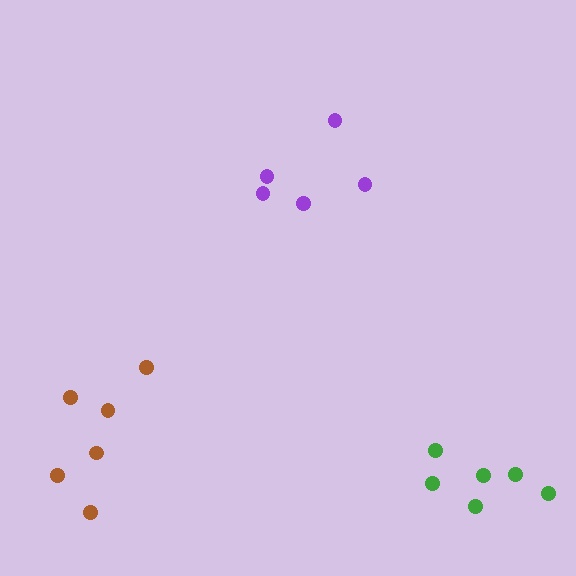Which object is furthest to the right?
The green cluster is rightmost.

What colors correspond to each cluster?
The clusters are colored: green, brown, purple.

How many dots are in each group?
Group 1: 6 dots, Group 2: 6 dots, Group 3: 5 dots (17 total).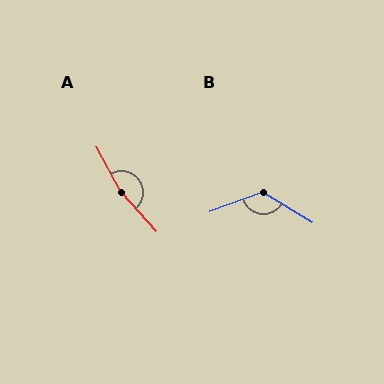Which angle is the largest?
A, at approximately 166 degrees.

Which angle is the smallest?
B, at approximately 129 degrees.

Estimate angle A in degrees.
Approximately 166 degrees.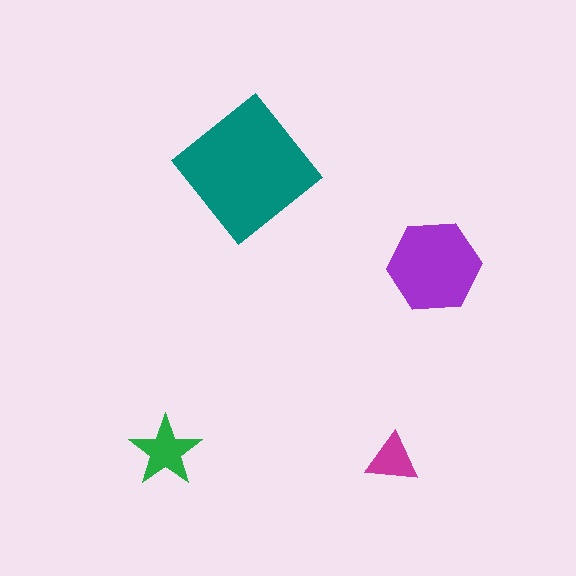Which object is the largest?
The teal diamond.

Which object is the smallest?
The magenta triangle.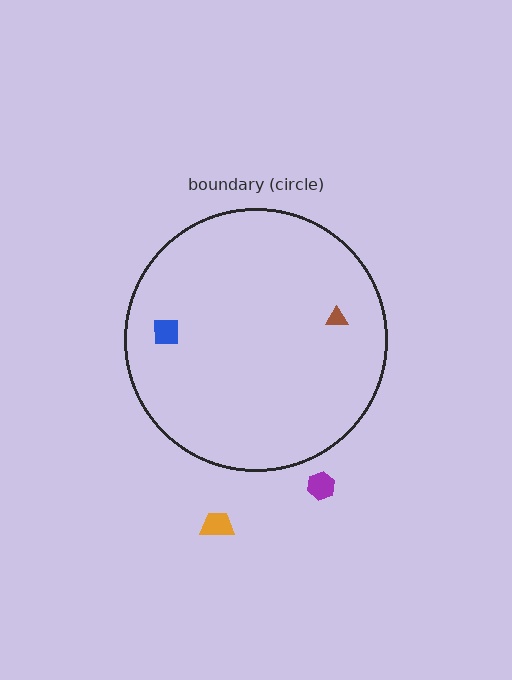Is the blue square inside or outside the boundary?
Inside.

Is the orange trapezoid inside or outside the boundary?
Outside.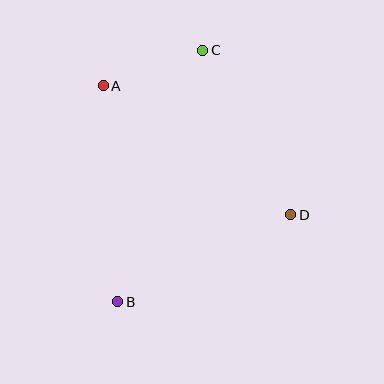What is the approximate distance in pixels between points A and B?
The distance between A and B is approximately 216 pixels.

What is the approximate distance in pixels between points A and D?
The distance between A and D is approximately 227 pixels.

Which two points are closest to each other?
Points A and C are closest to each other.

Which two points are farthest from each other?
Points B and C are farthest from each other.